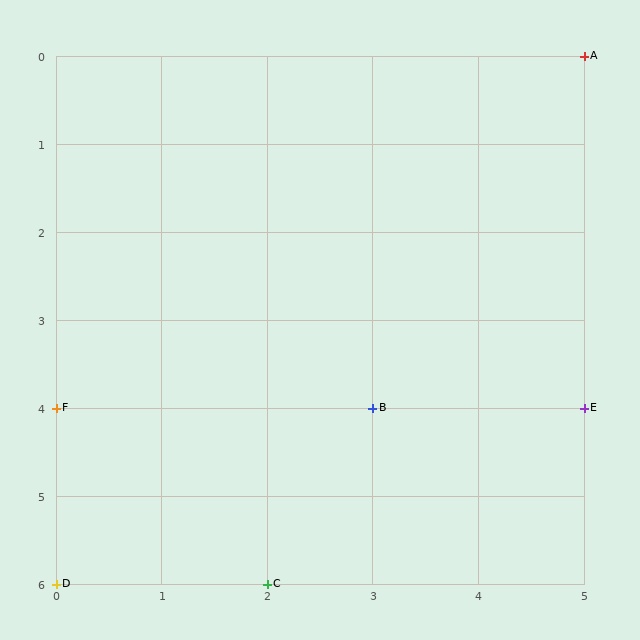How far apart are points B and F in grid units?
Points B and F are 3 columns apart.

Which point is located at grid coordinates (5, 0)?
Point A is at (5, 0).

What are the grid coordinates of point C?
Point C is at grid coordinates (2, 6).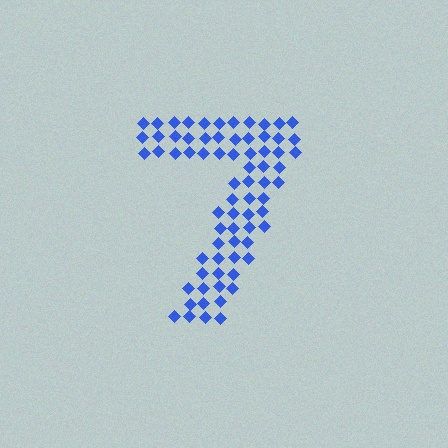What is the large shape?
The large shape is the digit 7.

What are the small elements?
The small elements are diamonds.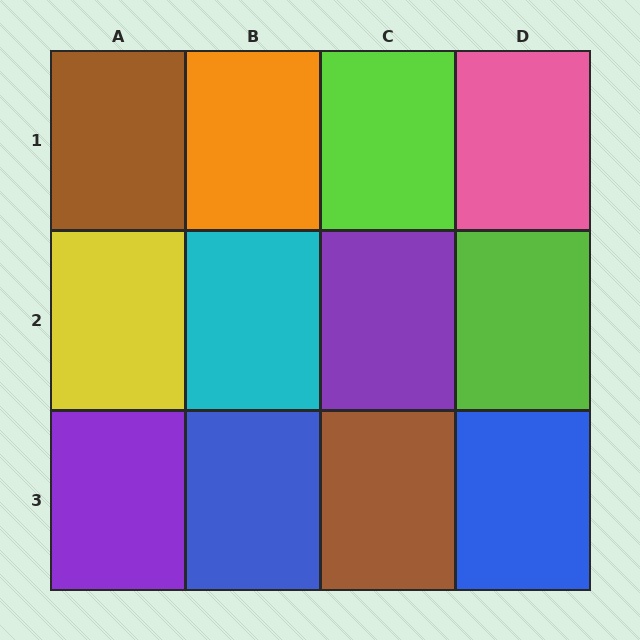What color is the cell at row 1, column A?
Brown.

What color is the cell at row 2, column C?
Purple.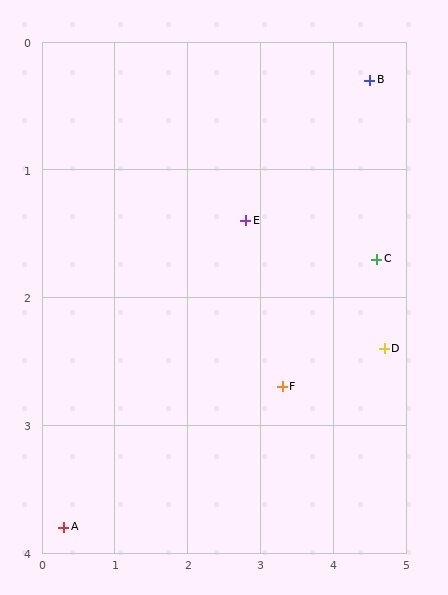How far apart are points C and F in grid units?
Points C and F are about 1.6 grid units apart.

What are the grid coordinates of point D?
Point D is at approximately (4.7, 2.4).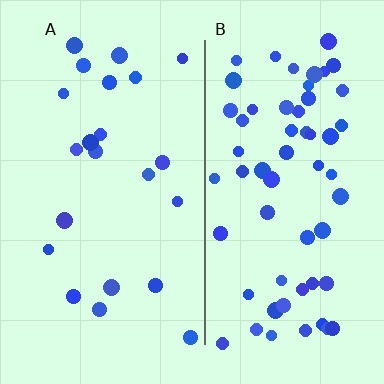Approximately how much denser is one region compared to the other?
Approximately 2.7× — region B over region A.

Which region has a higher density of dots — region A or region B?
B (the right).